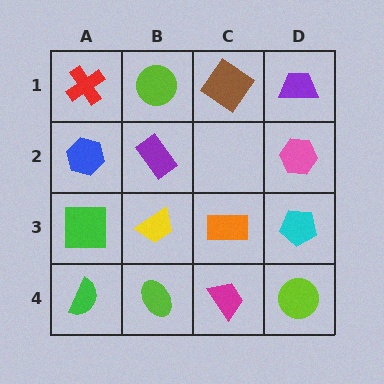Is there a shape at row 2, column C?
No, that cell is empty.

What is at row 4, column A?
A green semicircle.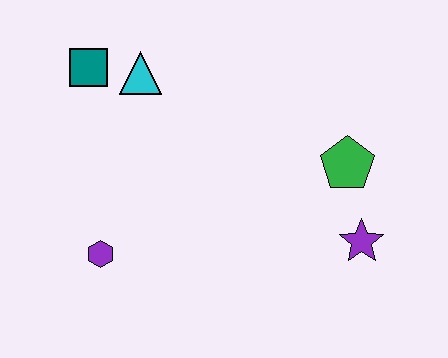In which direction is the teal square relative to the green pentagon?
The teal square is to the left of the green pentagon.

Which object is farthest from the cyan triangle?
The purple star is farthest from the cyan triangle.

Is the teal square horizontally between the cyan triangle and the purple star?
No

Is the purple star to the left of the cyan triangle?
No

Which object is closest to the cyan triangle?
The teal square is closest to the cyan triangle.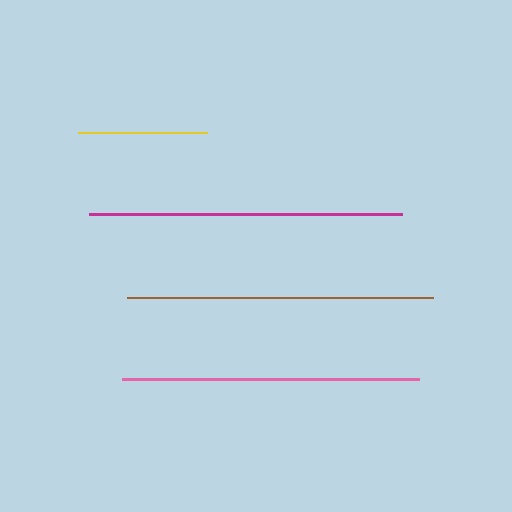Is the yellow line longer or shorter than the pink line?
The pink line is longer than the yellow line.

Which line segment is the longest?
The magenta line is the longest at approximately 313 pixels.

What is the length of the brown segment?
The brown segment is approximately 306 pixels long.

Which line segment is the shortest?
The yellow line is the shortest at approximately 130 pixels.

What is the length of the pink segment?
The pink segment is approximately 297 pixels long.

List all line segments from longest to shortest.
From longest to shortest: magenta, brown, pink, yellow.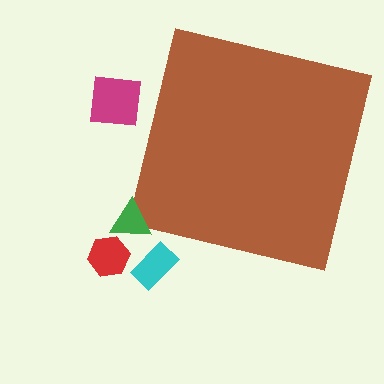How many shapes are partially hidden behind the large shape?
0 shapes are partially hidden.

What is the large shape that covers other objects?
A brown square.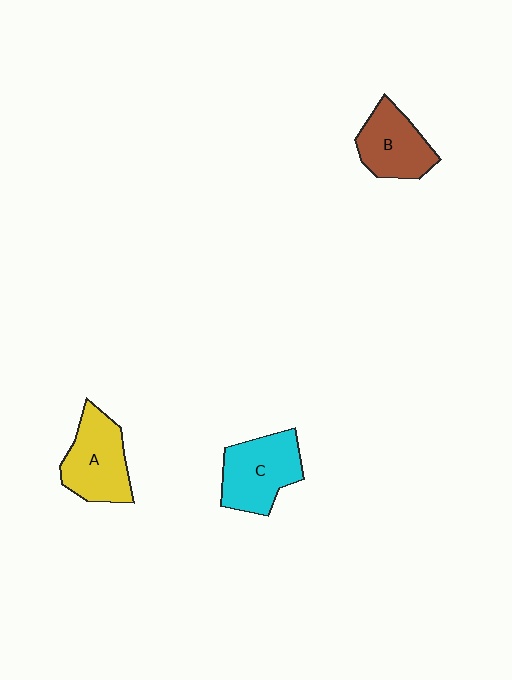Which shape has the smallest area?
Shape B (brown).